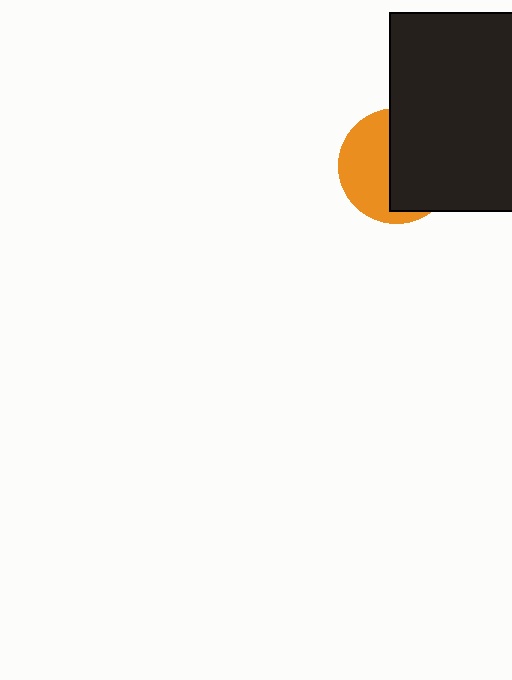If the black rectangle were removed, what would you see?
You would see the complete orange circle.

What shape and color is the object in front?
The object in front is a black rectangle.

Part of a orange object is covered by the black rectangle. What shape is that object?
It is a circle.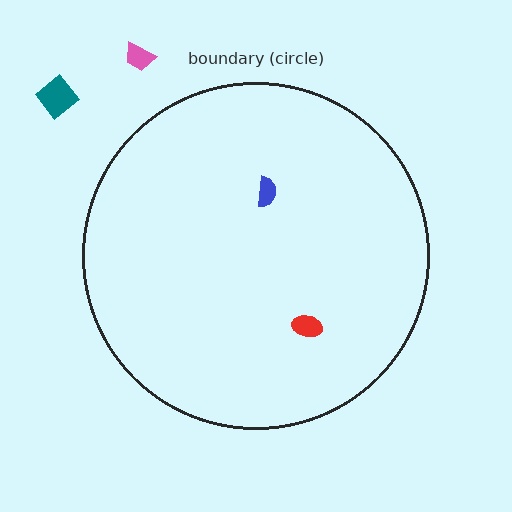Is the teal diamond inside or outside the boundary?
Outside.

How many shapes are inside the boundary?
2 inside, 2 outside.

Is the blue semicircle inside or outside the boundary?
Inside.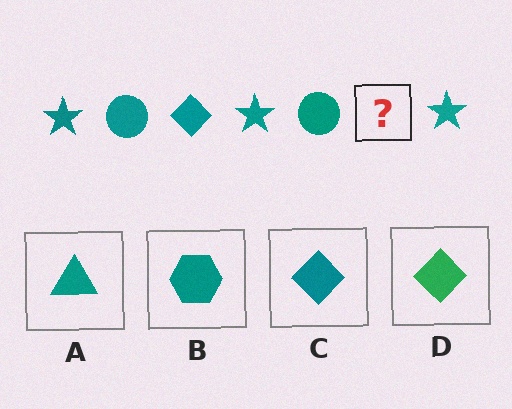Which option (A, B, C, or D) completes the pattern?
C.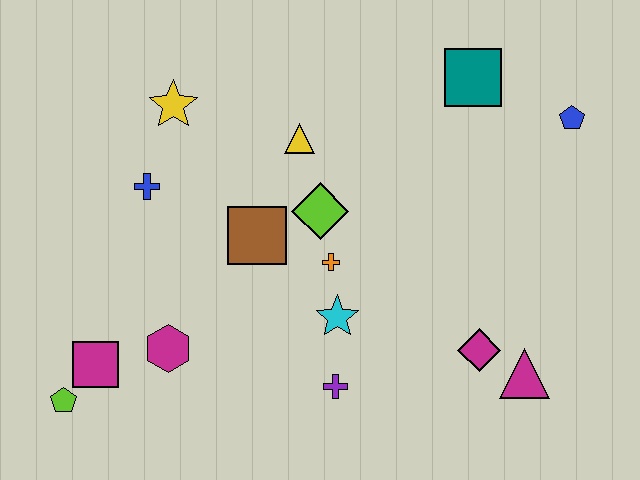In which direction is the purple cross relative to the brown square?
The purple cross is below the brown square.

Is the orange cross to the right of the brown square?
Yes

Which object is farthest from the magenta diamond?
The lime pentagon is farthest from the magenta diamond.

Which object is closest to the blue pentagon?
The teal square is closest to the blue pentagon.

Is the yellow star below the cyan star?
No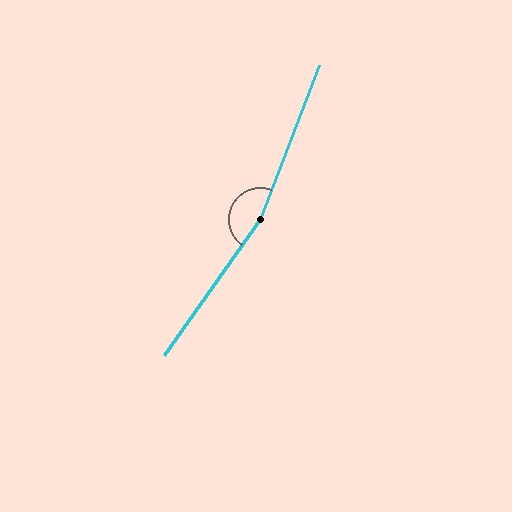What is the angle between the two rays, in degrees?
Approximately 166 degrees.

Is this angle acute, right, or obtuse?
It is obtuse.